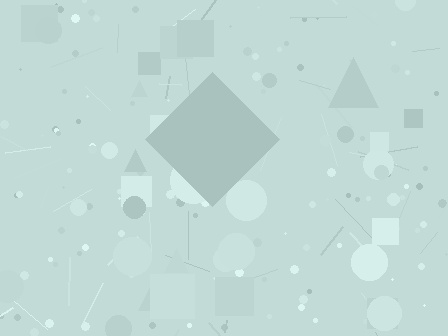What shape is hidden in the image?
A diamond is hidden in the image.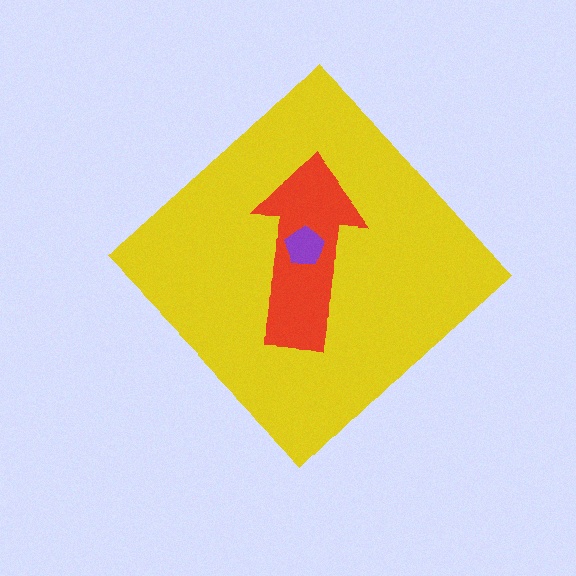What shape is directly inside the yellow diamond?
The red arrow.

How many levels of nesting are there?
3.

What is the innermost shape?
The purple pentagon.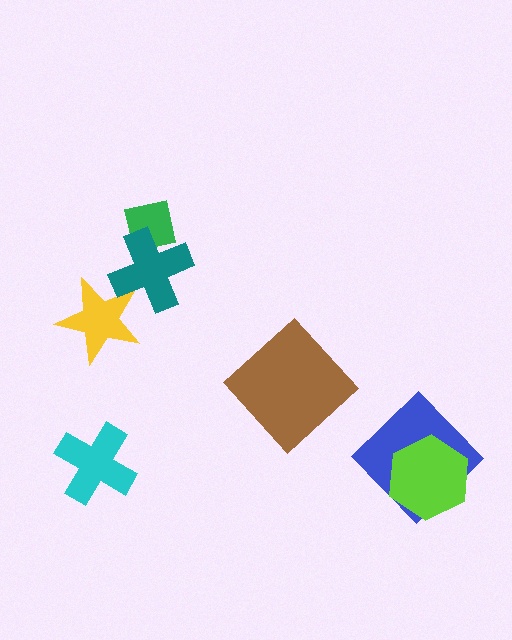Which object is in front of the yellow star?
The teal cross is in front of the yellow star.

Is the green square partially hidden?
Yes, it is partially covered by another shape.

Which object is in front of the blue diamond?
The lime hexagon is in front of the blue diamond.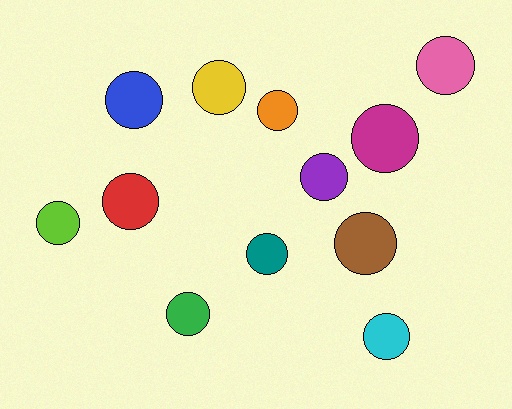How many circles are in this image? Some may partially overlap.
There are 12 circles.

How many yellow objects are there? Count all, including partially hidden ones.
There is 1 yellow object.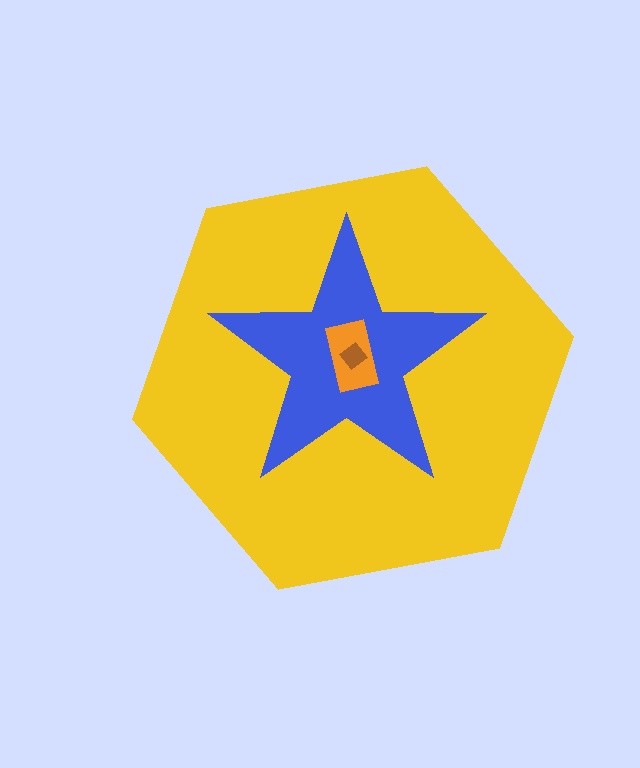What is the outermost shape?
The yellow hexagon.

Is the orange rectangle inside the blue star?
Yes.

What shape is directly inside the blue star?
The orange rectangle.